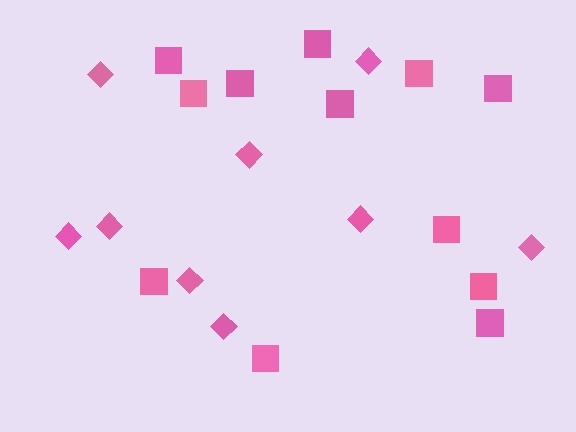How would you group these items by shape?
There are 2 groups: one group of diamonds (9) and one group of squares (12).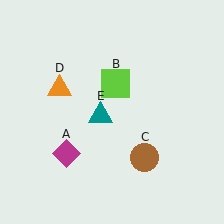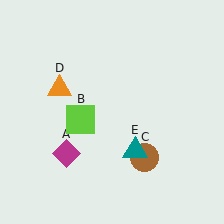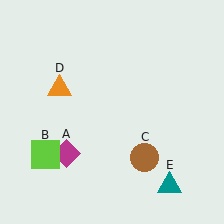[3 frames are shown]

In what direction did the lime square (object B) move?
The lime square (object B) moved down and to the left.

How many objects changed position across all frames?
2 objects changed position: lime square (object B), teal triangle (object E).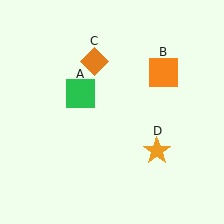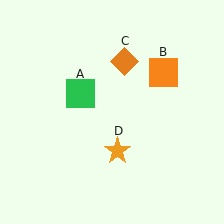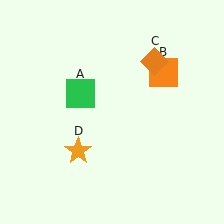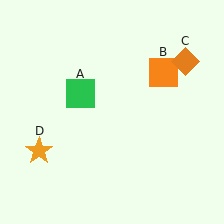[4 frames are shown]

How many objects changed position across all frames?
2 objects changed position: orange diamond (object C), orange star (object D).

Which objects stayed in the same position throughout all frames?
Green square (object A) and orange square (object B) remained stationary.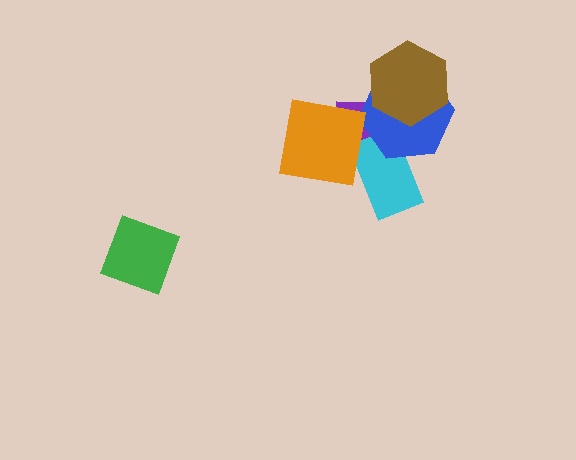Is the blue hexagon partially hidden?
Yes, it is partially covered by another shape.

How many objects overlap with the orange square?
1 object overlaps with the orange square.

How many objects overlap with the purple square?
4 objects overlap with the purple square.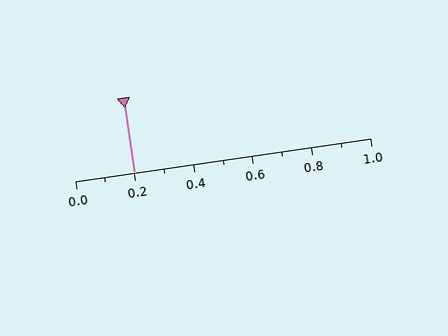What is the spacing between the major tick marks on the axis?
The major ticks are spaced 0.2 apart.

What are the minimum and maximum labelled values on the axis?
The axis runs from 0.0 to 1.0.